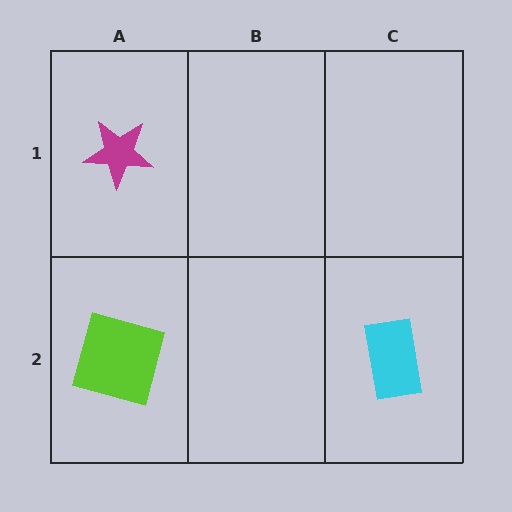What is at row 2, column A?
A lime square.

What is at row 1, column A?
A magenta star.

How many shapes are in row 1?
1 shape.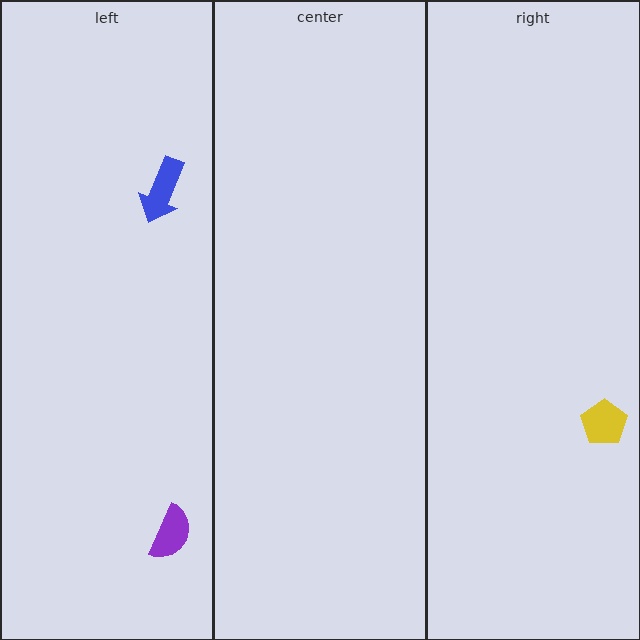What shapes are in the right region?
The yellow pentagon.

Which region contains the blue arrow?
The left region.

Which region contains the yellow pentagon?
The right region.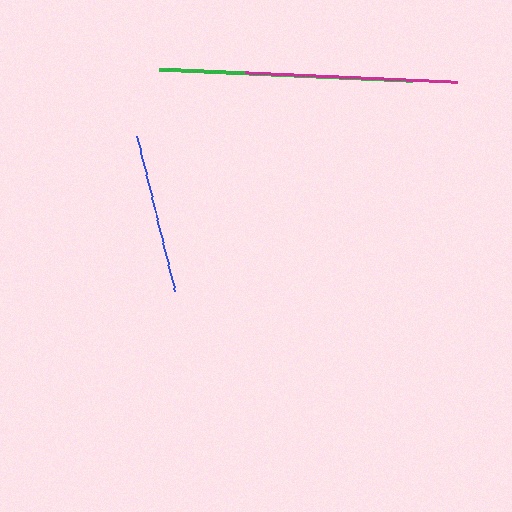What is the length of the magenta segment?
The magenta segment is approximately 213 pixels long.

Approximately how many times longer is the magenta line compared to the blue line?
The magenta line is approximately 1.3 times the length of the blue line.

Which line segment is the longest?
The green line is the longest at approximately 253 pixels.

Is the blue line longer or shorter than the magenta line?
The magenta line is longer than the blue line.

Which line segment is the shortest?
The blue line is the shortest at approximately 160 pixels.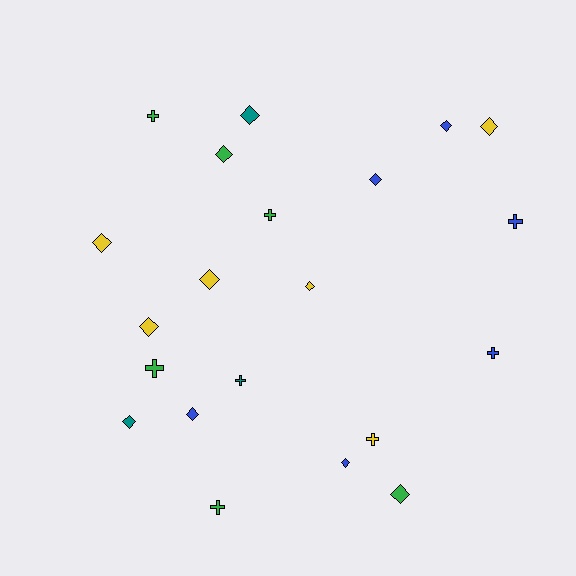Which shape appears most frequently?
Diamond, with 13 objects.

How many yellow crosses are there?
There is 1 yellow cross.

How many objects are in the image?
There are 21 objects.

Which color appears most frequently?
Green, with 6 objects.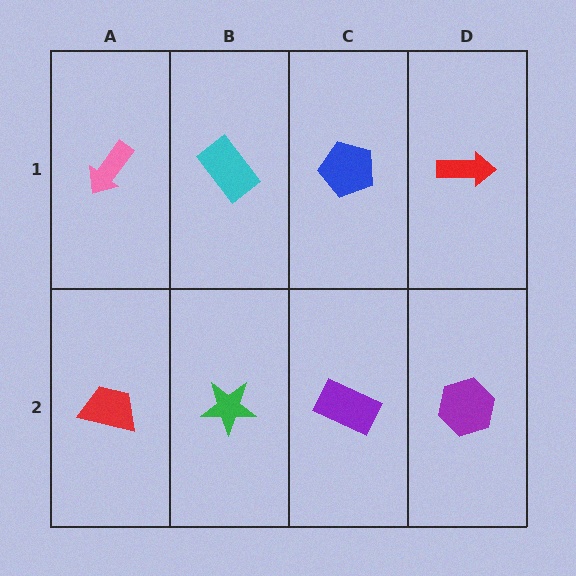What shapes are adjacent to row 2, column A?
A pink arrow (row 1, column A), a green star (row 2, column B).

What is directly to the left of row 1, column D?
A blue pentagon.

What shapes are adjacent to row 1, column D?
A purple hexagon (row 2, column D), a blue pentagon (row 1, column C).